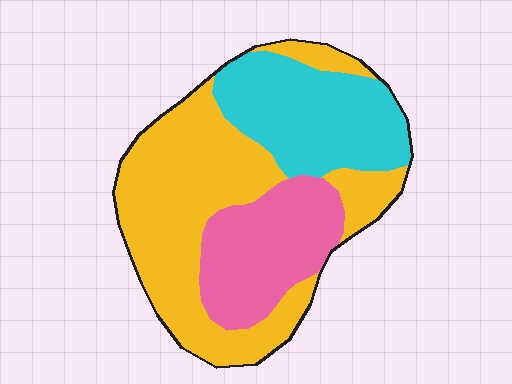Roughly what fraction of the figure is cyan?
Cyan takes up about one quarter (1/4) of the figure.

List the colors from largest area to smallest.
From largest to smallest: yellow, cyan, pink.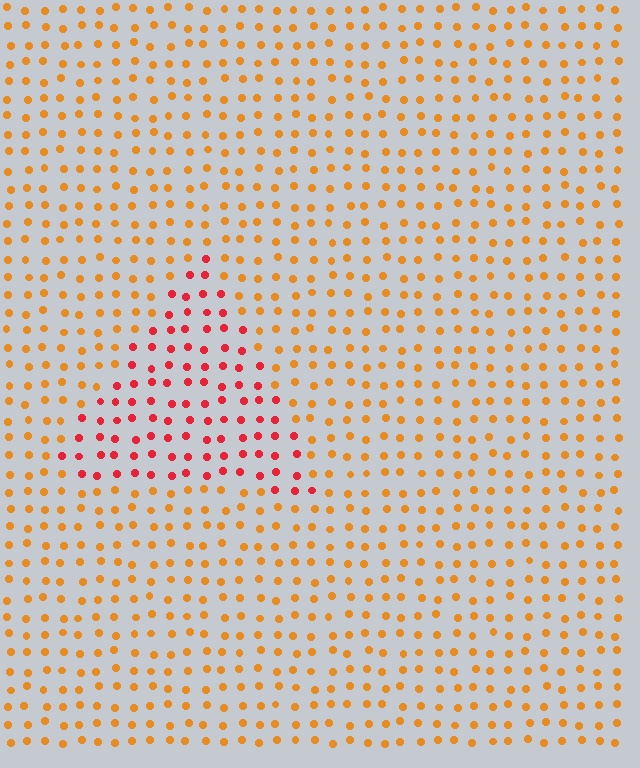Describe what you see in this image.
The image is filled with small orange elements in a uniform arrangement. A triangle-shaped region is visible where the elements are tinted to a slightly different hue, forming a subtle color boundary.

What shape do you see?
I see a triangle.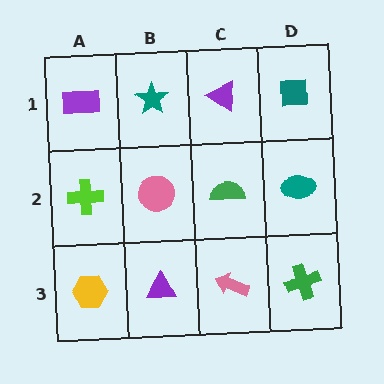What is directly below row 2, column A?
A yellow hexagon.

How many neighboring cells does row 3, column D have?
2.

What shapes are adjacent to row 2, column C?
A purple triangle (row 1, column C), a pink arrow (row 3, column C), a pink circle (row 2, column B), a teal ellipse (row 2, column D).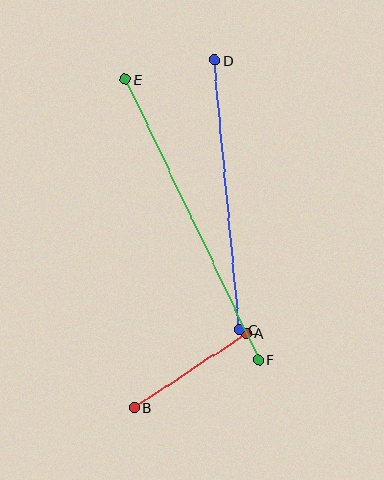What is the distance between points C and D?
The distance is approximately 271 pixels.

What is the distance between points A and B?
The distance is approximately 134 pixels.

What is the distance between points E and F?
The distance is approximately 310 pixels.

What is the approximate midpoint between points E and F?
The midpoint is at approximately (192, 220) pixels.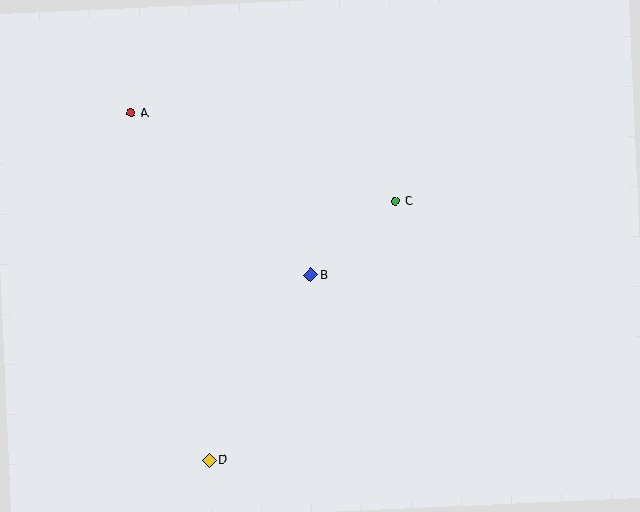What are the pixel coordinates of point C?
Point C is at (395, 201).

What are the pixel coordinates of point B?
Point B is at (310, 275).